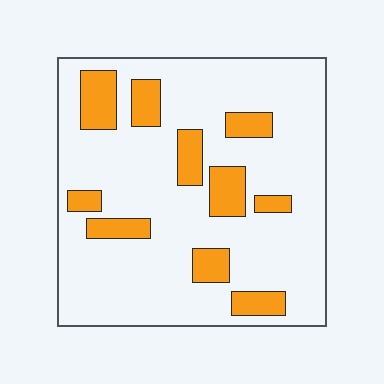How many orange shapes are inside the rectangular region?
10.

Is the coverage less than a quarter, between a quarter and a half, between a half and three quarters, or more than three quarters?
Less than a quarter.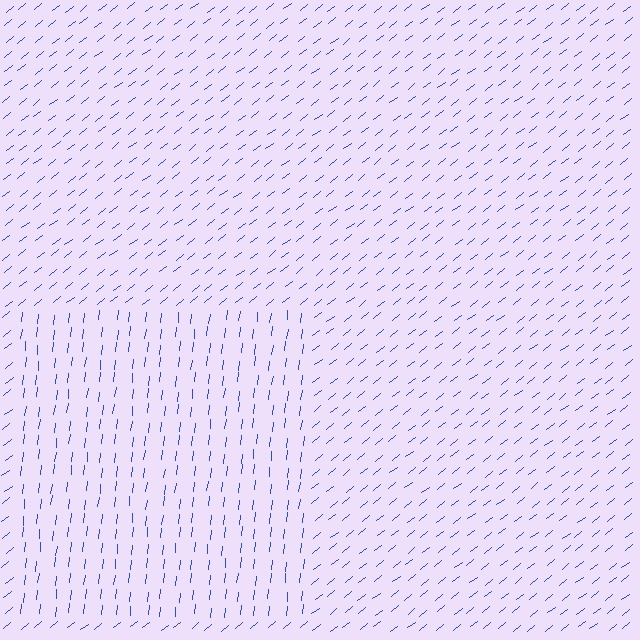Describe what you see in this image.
The image is filled with small blue line segments. A rectangle region in the image has lines oriented differently from the surrounding lines, creating a visible texture boundary.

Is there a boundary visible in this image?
Yes, there is a texture boundary formed by a change in line orientation.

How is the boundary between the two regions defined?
The boundary is defined purely by a change in line orientation (approximately 45 degrees difference). All lines are the same color and thickness.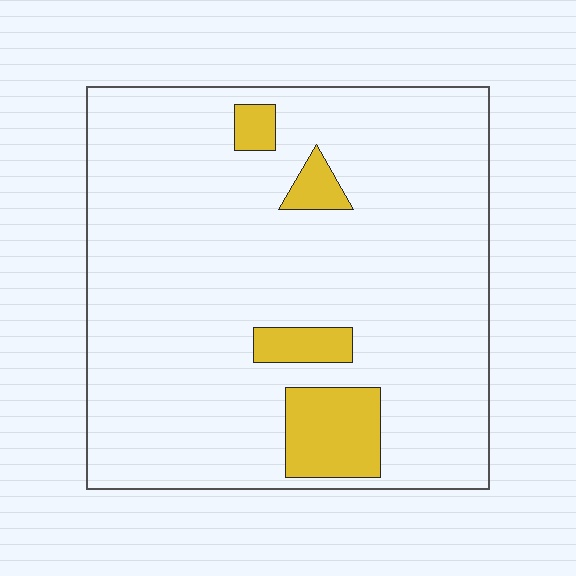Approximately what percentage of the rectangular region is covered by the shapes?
Approximately 10%.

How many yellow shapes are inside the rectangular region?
4.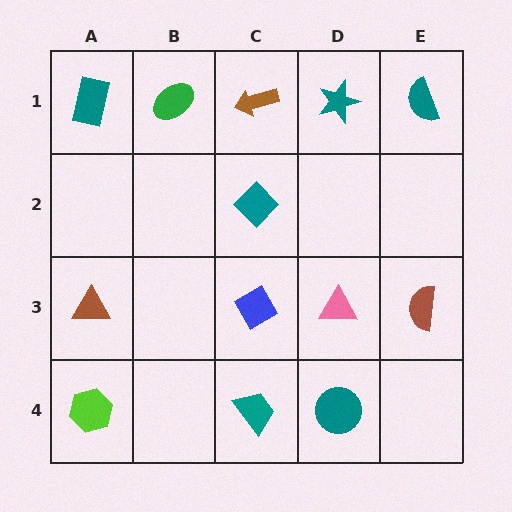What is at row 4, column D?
A teal circle.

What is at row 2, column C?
A teal diamond.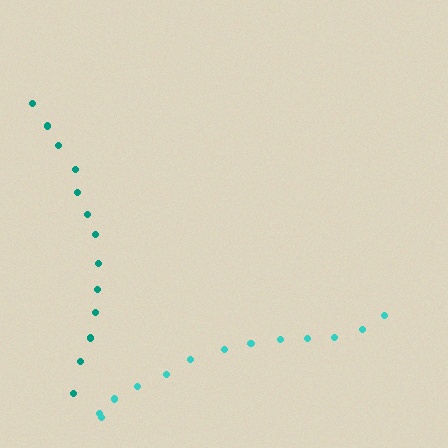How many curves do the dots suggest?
There are 2 distinct paths.